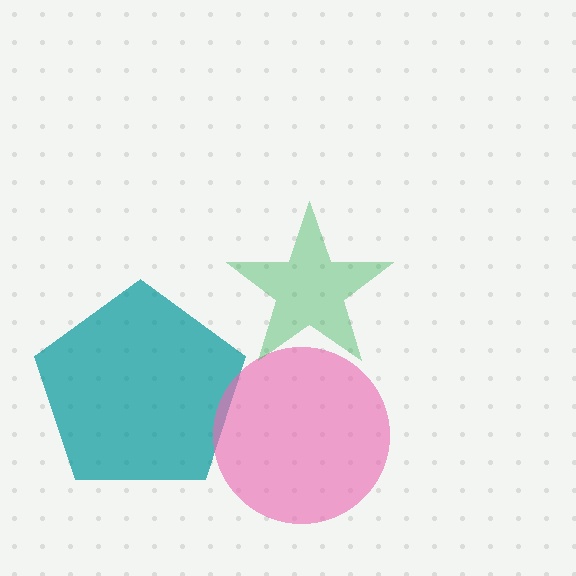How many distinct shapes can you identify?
There are 3 distinct shapes: a teal pentagon, a pink circle, a green star.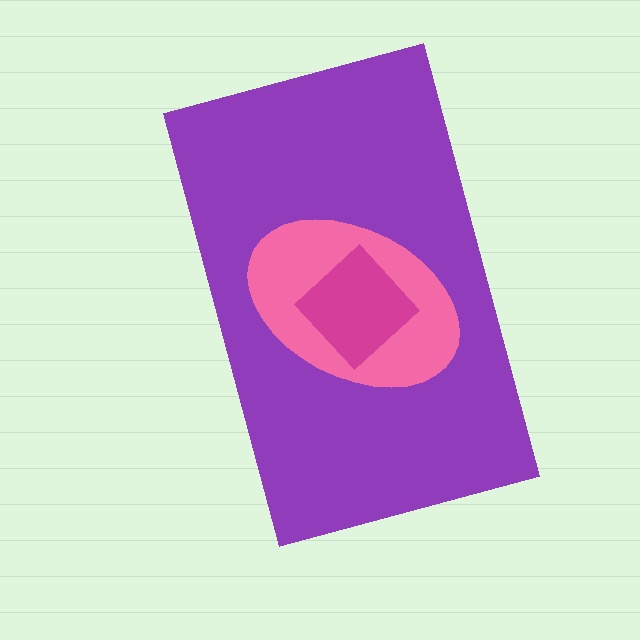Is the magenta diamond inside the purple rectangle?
Yes.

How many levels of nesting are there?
3.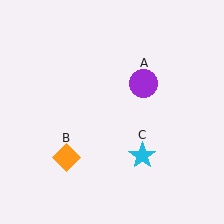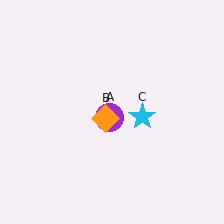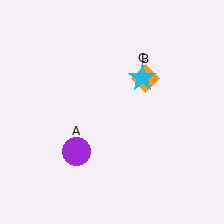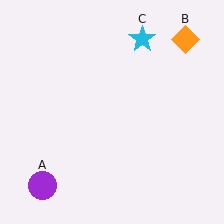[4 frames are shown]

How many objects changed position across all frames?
3 objects changed position: purple circle (object A), orange diamond (object B), cyan star (object C).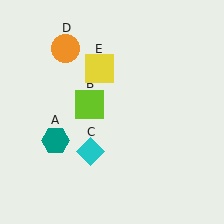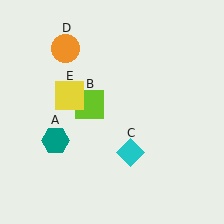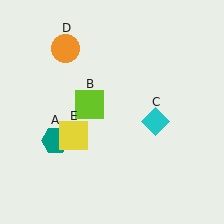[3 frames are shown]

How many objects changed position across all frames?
2 objects changed position: cyan diamond (object C), yellow square (object E).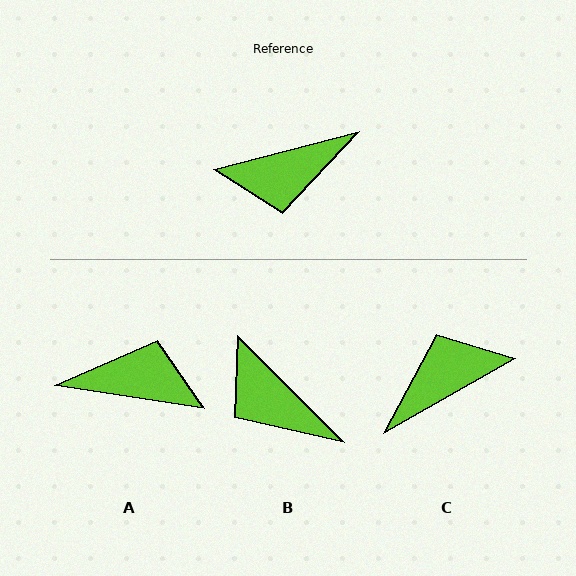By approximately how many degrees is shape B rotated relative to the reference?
Approximately 60 degrees clockwise.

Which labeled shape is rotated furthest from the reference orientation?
C, about 165 degrees away.